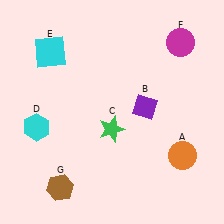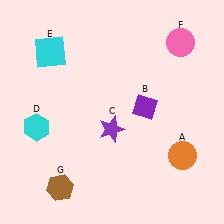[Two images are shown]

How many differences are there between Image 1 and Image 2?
There are 2 differences between the two images.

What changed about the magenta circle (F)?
In Image 1, F is magenta. In Image 2, it changed to pink.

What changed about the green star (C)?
In Image 1, C is green. In Image 2, it changed to purple.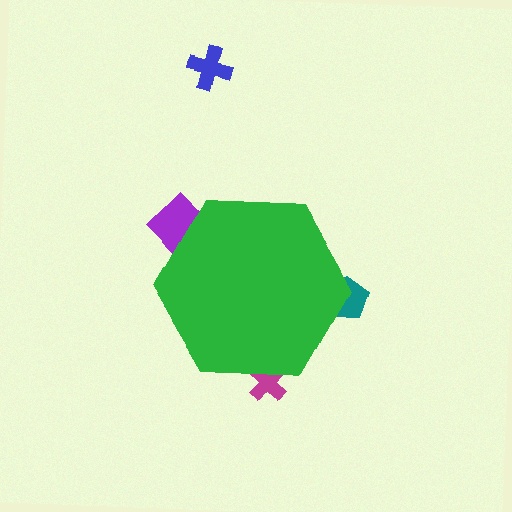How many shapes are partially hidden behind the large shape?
3 shapes are partially hidden.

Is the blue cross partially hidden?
No, the blue cross is fully visible.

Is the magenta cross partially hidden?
Yes, the magenta cross is partially hidden behind the green hexagon.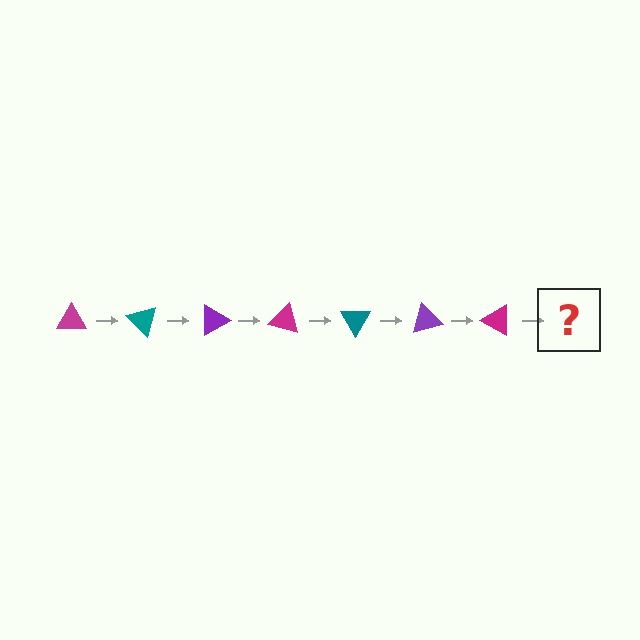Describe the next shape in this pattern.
It should be a teal triangle, rotated 315 degrees from the start.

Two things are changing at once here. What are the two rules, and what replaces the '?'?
The two rules are that it rotates 45 degrees each step and the color cycles through magenta, teal, and purple. The '?' should be a teal triangle, rotated 315 degrees from the start.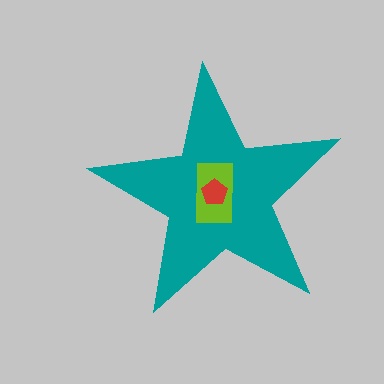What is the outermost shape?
The teal star.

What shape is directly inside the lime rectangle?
The red pentagon.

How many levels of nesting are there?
3.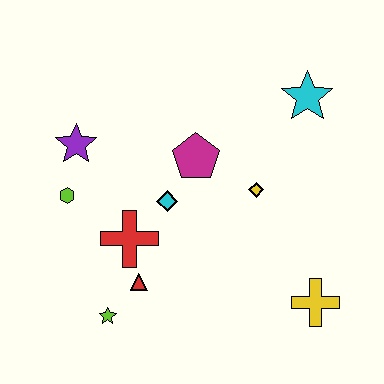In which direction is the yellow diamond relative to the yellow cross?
The yellow diamond is above the yellow cross.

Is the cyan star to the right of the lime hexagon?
Yes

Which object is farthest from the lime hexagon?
The yellow cross is farthest from the lime hexagon.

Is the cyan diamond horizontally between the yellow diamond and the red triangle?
Yes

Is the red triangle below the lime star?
No